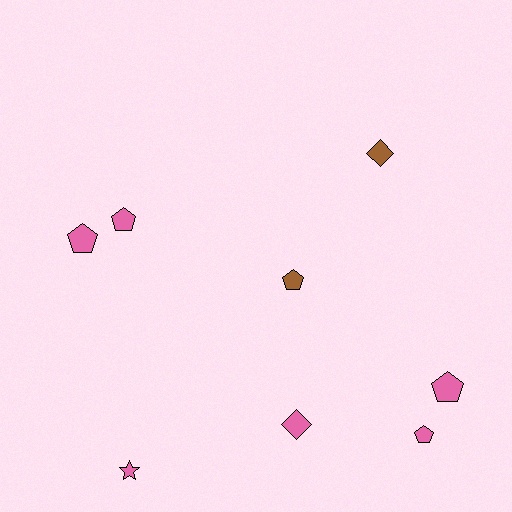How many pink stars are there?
There is 1 pink star.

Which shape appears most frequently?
Pentagon, with 5 objects.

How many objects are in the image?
There are 8 objects.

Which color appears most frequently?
Pink, with 6 objects.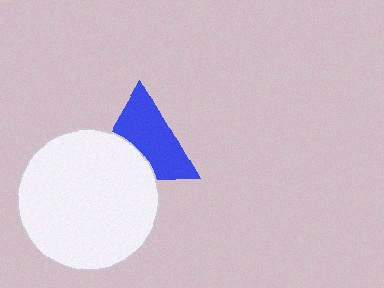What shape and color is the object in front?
The object in front is a white circle.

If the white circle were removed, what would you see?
You would see the complete blue triangle.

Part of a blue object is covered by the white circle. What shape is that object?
It is a triangle.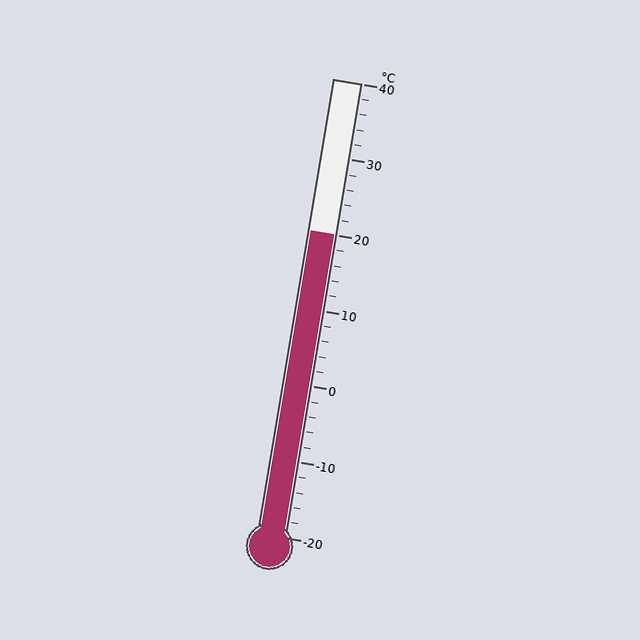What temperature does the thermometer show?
The thermometer shows approximately 20°C.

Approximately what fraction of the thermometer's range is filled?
The thermometer is filled to approximately 65% of its range.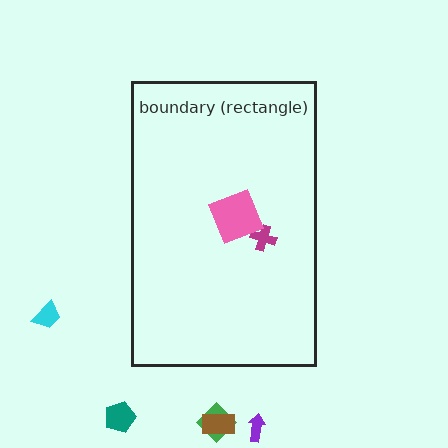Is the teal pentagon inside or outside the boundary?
Outside.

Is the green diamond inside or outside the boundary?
Outside.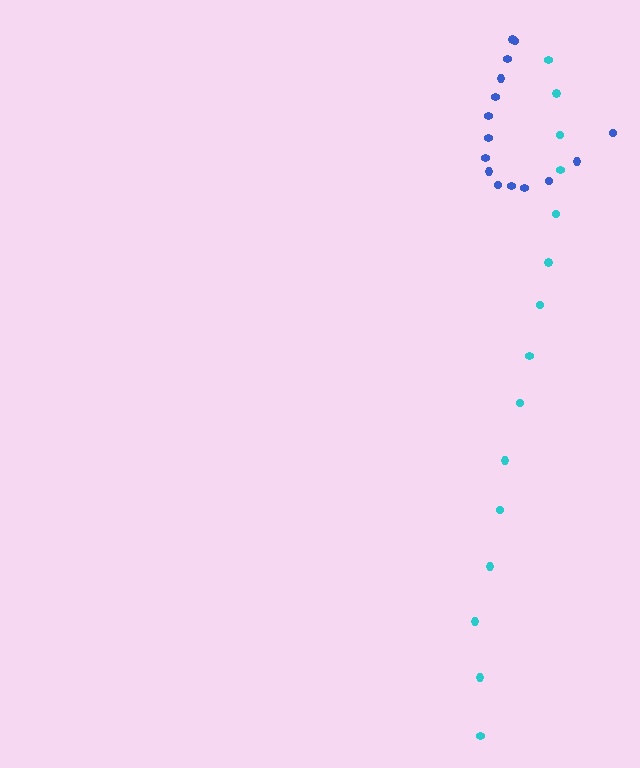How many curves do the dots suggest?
There are 2 distinct paths.